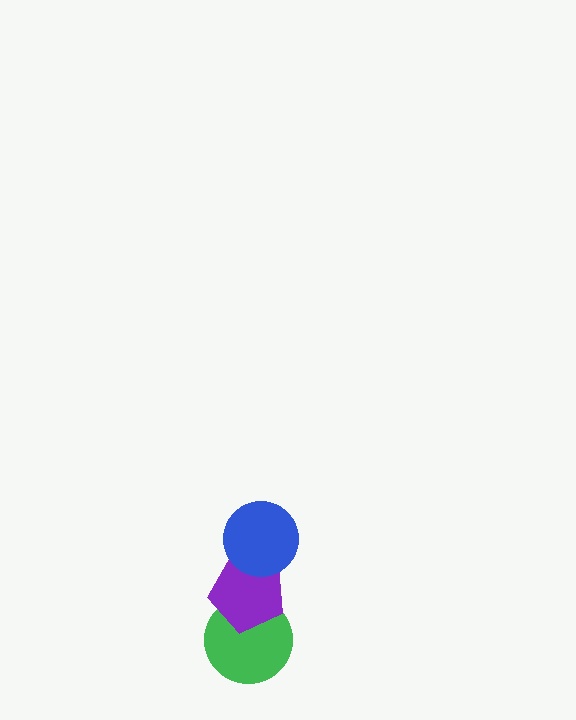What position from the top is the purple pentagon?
The purple pentagon is 2nd from the top.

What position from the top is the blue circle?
The blue circle is 1st from the top.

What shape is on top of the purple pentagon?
The blue circle is on top of the purple pentagon.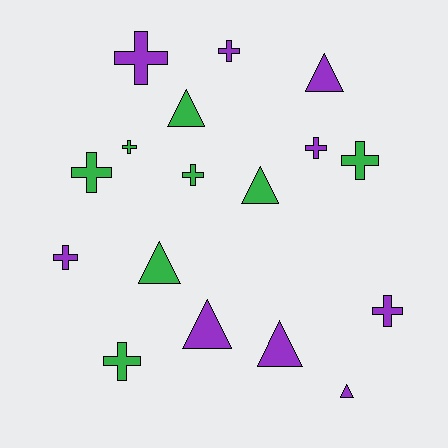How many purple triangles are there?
There are 4 purple triangles.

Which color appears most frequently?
Purple, with 9 objects.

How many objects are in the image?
There are 17 objects.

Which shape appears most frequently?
Cross, with 10 objects.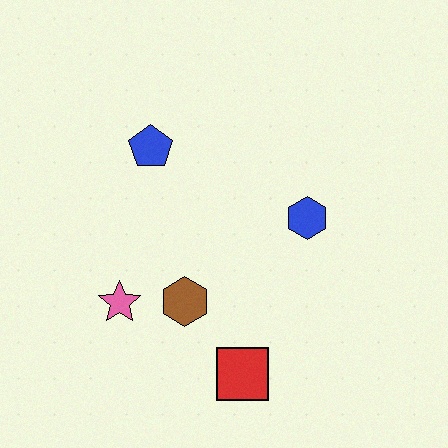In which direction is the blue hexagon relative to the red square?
The blue hexagon is above the red square.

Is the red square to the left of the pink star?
No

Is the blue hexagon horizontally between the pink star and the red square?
No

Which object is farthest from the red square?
The blue pentagon is farthest from the red square.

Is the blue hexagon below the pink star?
No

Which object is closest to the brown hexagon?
The pink star is closest to the brown hexagon.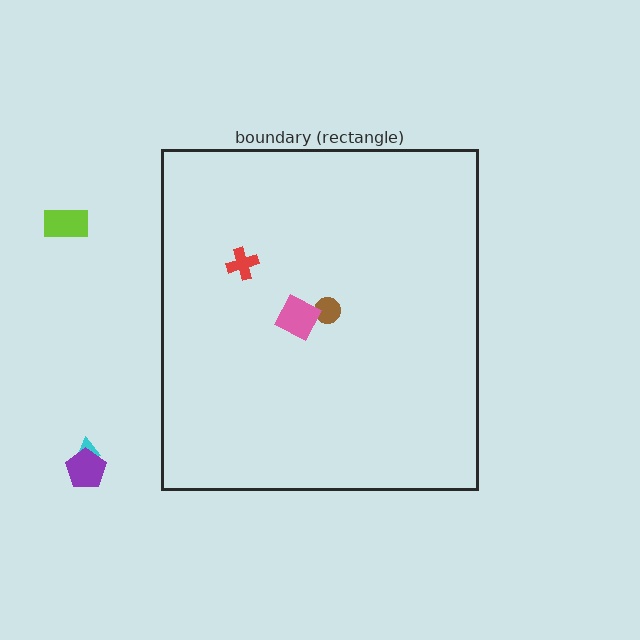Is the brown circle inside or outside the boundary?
Inside.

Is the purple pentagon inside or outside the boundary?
Outside.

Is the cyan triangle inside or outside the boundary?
Outside.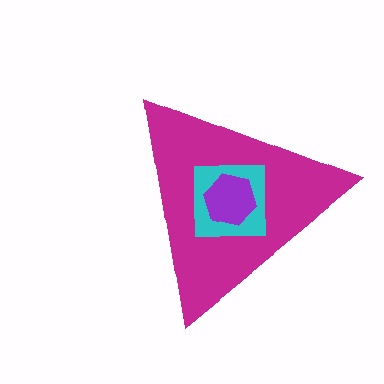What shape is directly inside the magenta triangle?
The cyan square.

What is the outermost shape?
The magenta triangle.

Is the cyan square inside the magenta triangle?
Yes.